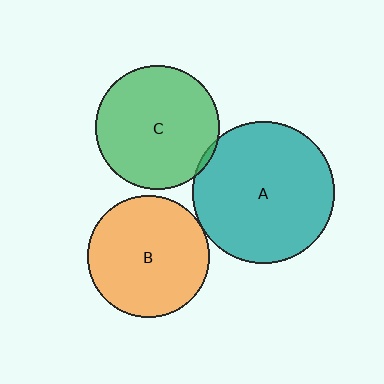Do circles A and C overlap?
Yes.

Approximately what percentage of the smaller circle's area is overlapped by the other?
Approximately 5%.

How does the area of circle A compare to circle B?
Approximately 1.3 times.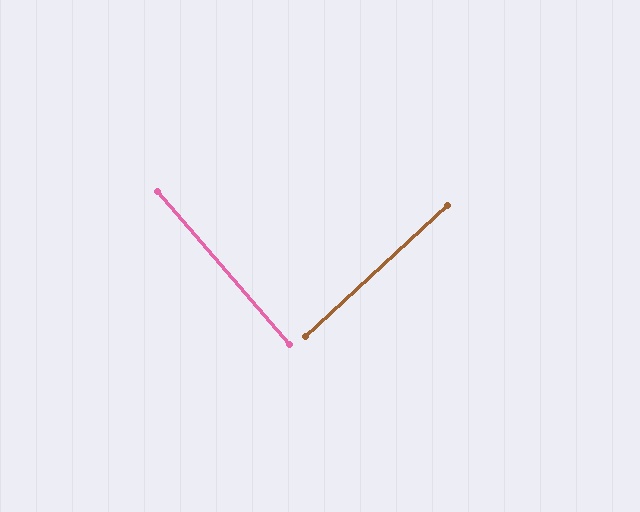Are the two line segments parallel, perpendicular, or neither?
Perpendicular — they meet at approximately 88°.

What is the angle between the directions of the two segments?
Approximately 88 degrees.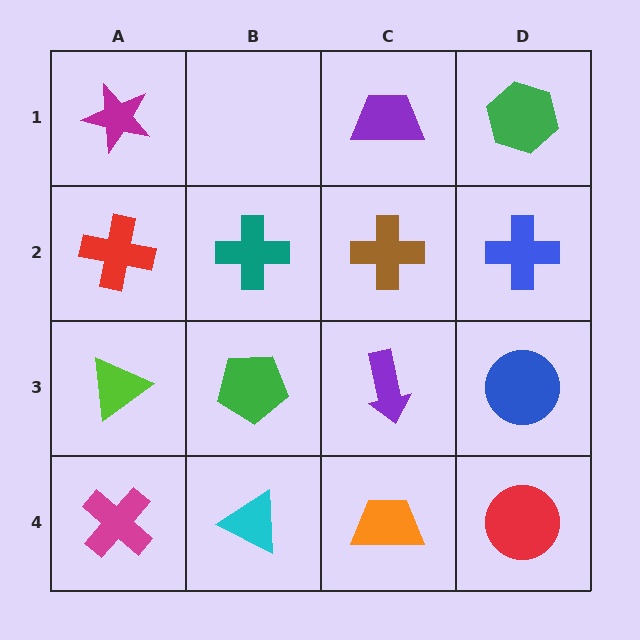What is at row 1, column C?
A purple trapezoid.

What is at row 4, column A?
A magenta cross.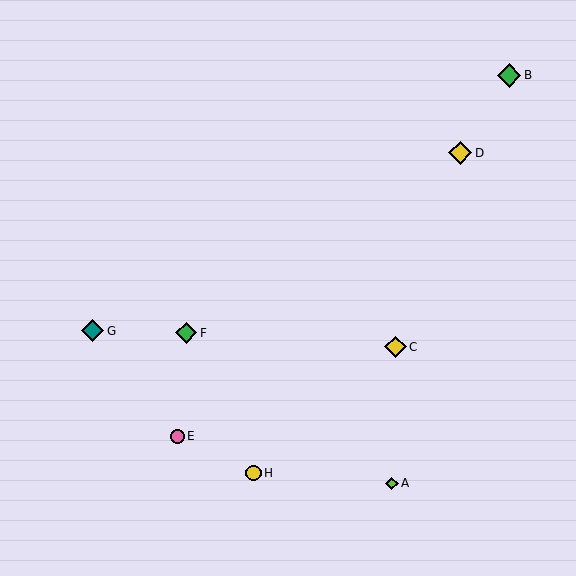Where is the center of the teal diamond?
The center of the teal diamond is at (92, 331).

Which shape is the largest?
The green diamond (labeled B) is the largest.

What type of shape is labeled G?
Shape G is a teal diamond.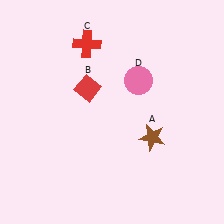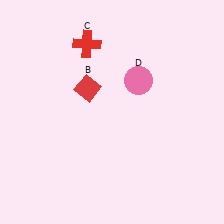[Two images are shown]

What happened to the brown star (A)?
The brown star (A) was removed in Image 2. It was in the bottom-right area of Image 1.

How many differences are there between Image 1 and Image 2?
There is 1 difference between the two images.